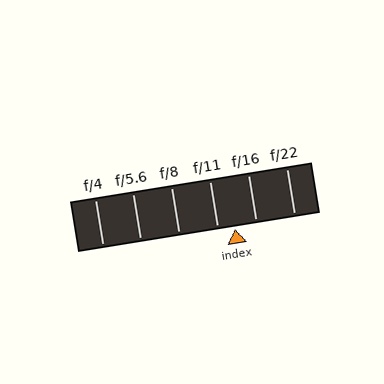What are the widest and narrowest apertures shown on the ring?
The widest aperture shown is f/4 and the narrowest is f/22.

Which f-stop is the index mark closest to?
The index mark is closest to f/11.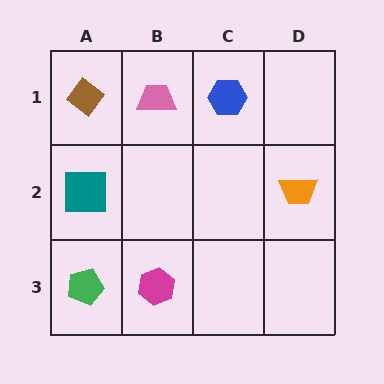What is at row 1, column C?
A blue hexagon.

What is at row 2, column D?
An orange trapezoid.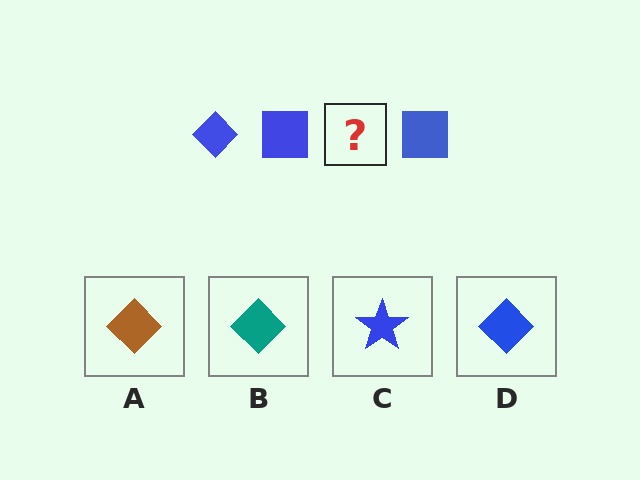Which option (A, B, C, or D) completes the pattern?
D.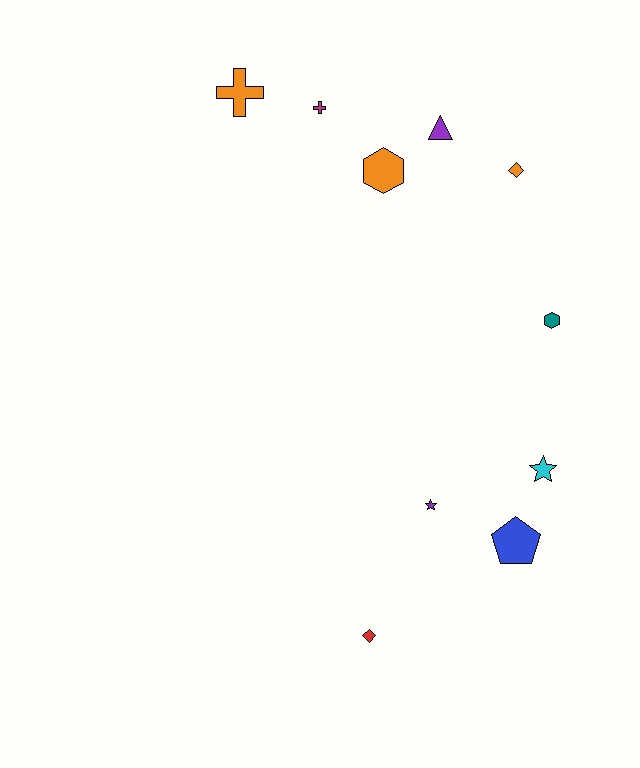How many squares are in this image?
There are no squares.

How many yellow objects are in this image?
There are no yellow objects.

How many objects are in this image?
There are 10 objects.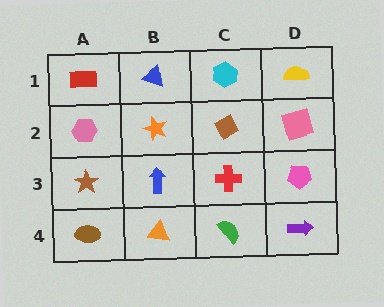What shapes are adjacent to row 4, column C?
A red cross (row 3, column C), an orange triangle (row 4, column B), a purple arrow (row 4, column D).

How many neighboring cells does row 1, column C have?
3.